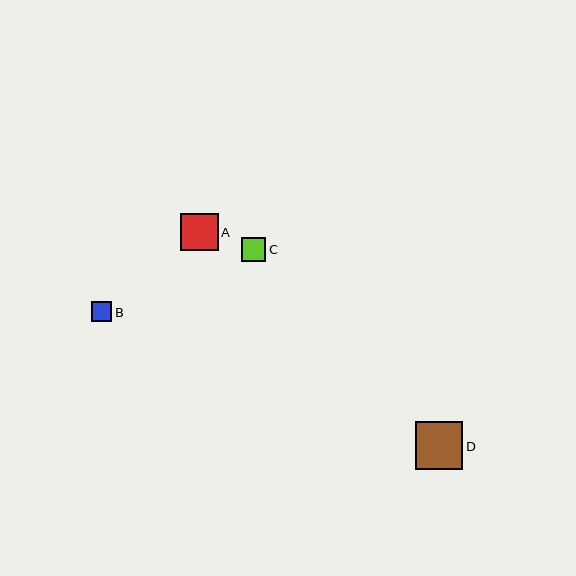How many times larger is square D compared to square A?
Square D is approximately 1.3 times the size of square A.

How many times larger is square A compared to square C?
Square A is approximately 1.5 times the size of square C.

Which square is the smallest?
Square B is the smallest with a size of approximately 20 pixels.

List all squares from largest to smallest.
From largest to smallest: D, A, C, B.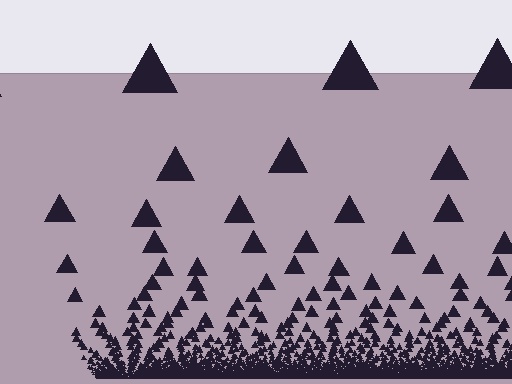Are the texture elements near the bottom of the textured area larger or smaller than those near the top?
Smaller. The gradient is inverted — elements near the bottom are smaller and denser.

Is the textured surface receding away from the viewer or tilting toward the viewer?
The surface appears to tilt toward the viewer. Texture elements get larger and sparser toward the top.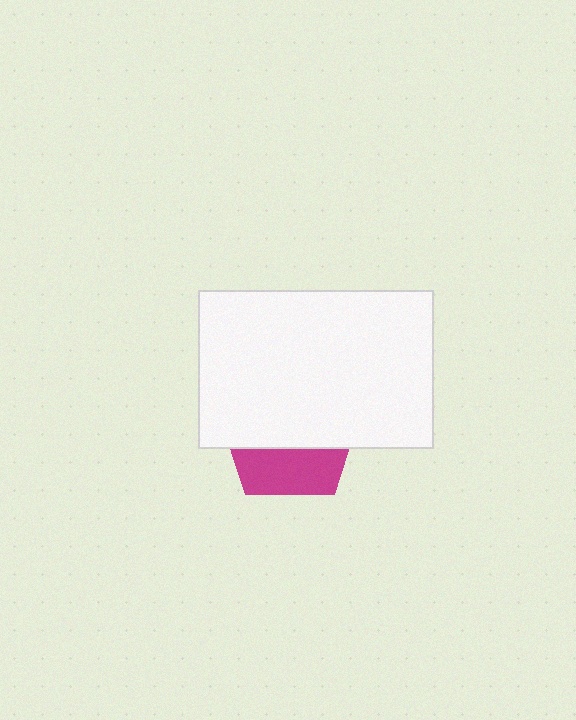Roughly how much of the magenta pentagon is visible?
A small part of it is visible (roughly 35%).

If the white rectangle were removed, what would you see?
You would see the complete magenta pentagon.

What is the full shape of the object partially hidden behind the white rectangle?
The partially hidden object is a magenta pentagon.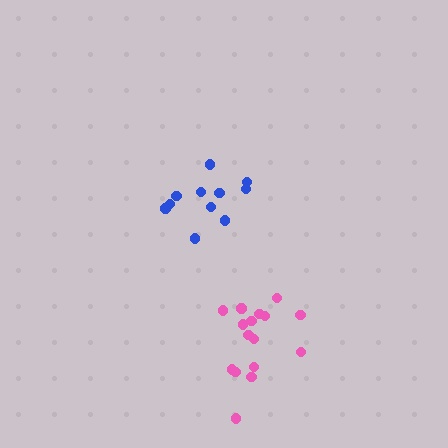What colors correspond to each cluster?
The clusters are colored: blue, pink.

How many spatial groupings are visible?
There are 2 spatial groupings.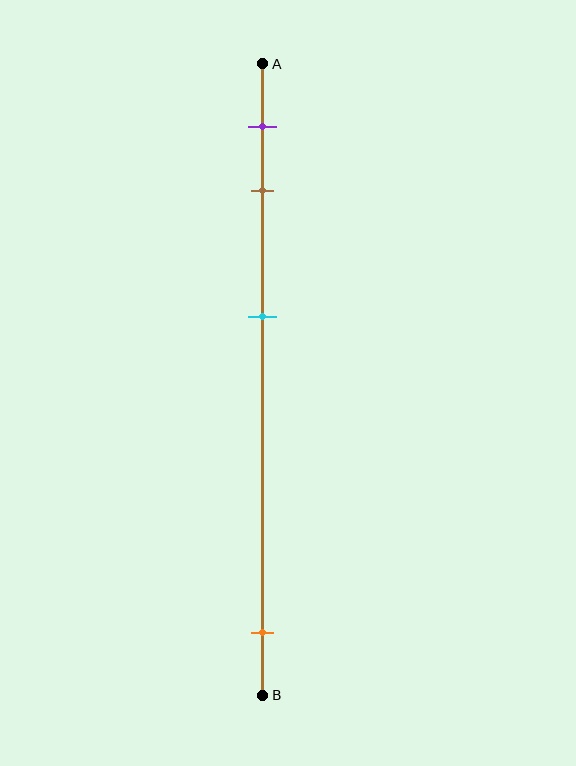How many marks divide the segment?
There are 4 marks dividing the segment.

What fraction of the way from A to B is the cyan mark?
The cyan mark is approximately 40% (0.4) of the way from A to B.